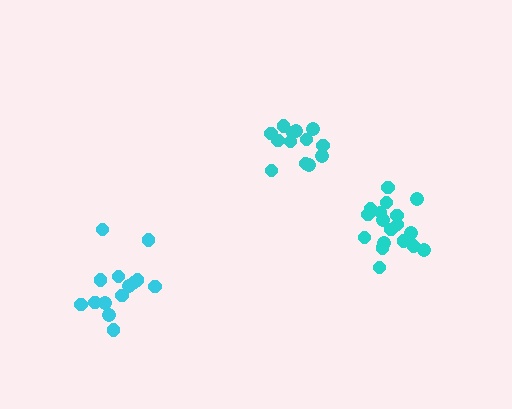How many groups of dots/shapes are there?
There are 3 groups.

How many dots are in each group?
Group 1: 18 dots, Group 2: 13 dots, Group 3: 14 dots (45 total).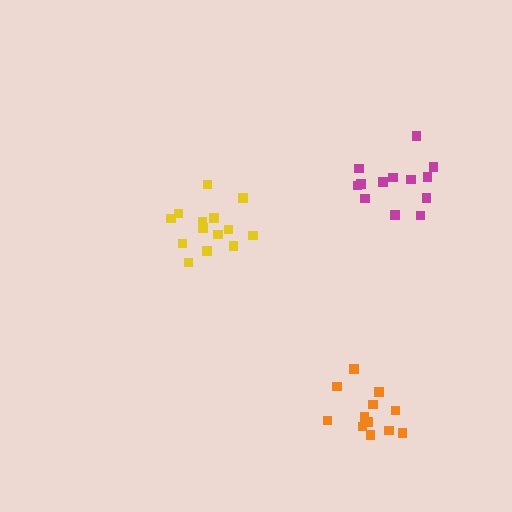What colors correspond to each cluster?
The clusters are colored: yellow, magenta, orange.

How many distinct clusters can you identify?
There are 3 distinct clusters.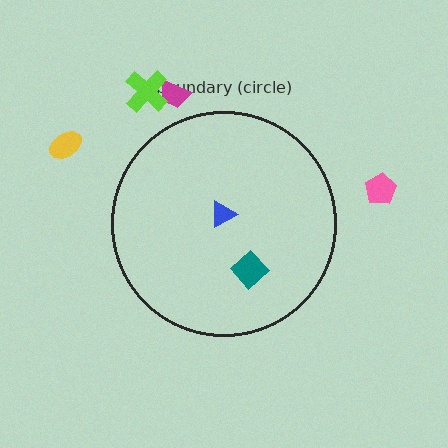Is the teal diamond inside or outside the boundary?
Inside.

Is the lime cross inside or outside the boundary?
Outside.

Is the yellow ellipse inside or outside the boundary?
Outside.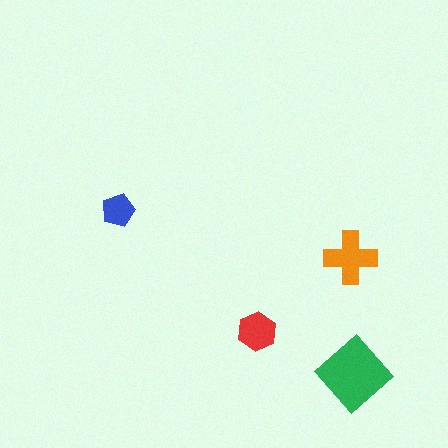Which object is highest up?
The blue pentagon is topmost.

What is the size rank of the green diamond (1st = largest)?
1st.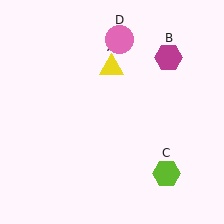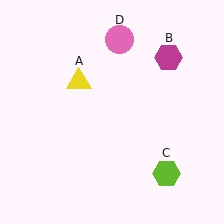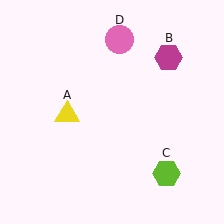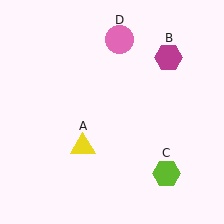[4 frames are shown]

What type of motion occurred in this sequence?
The yellow triangle (object A) rotated counterclockwise around the center of the scene.